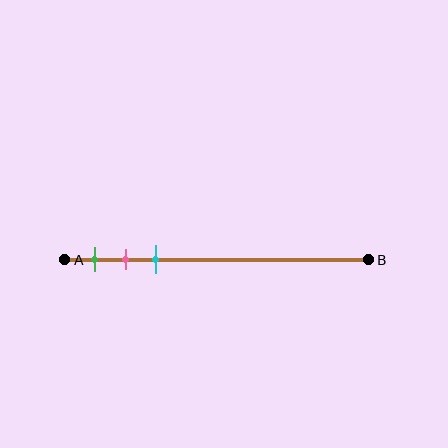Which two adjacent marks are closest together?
The pink and cyan marks are the closest adjacent pair.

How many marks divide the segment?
There are 3 marks dividing the segment.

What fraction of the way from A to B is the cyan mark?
The cyan mark is approximately 30% (0.3) of the way from A to B.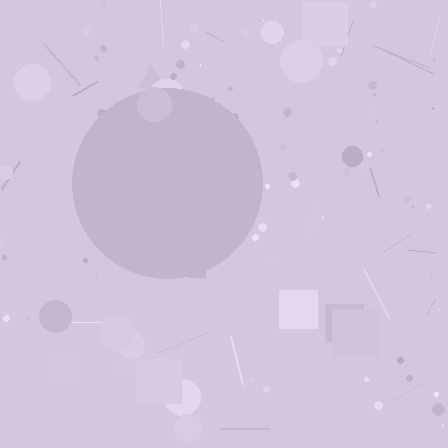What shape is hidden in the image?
A circle is hidden in the image.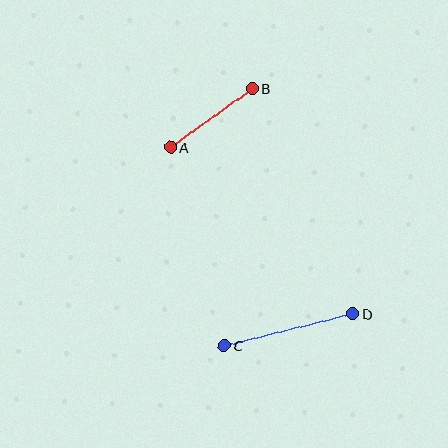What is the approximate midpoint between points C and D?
The midpoint is at approximately (289, 329) pixels.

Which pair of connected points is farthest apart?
Points C and D are farthest apart.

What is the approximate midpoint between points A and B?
The midpoint is at approximately (211, 118) pixels.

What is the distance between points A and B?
The distance is approximately 101 pixels.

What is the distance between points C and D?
The distance is approximately 132 pixels.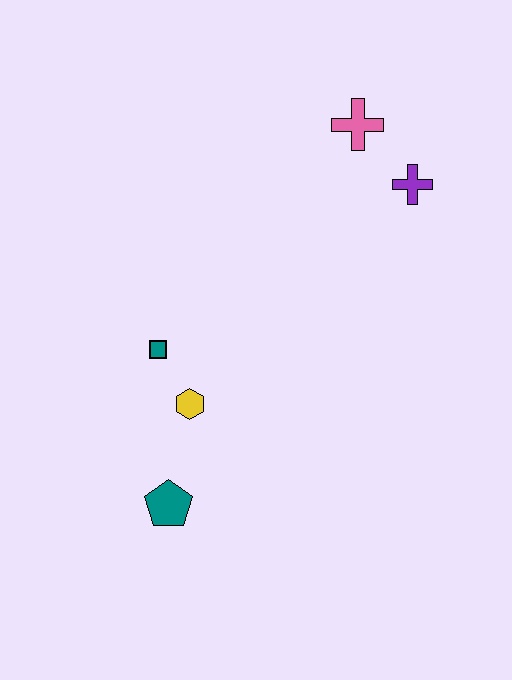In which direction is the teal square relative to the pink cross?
The teal square is below the pink cross.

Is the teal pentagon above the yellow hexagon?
No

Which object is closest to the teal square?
The yellow hexagon is closest to the teal square.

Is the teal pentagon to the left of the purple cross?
Yes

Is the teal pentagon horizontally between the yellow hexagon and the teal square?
Yes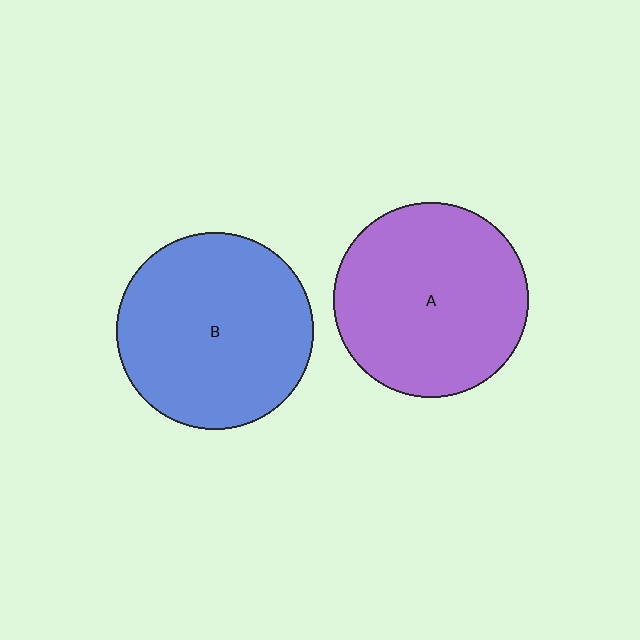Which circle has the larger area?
Circle B (blue).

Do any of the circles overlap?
No, none of the circles overlap.